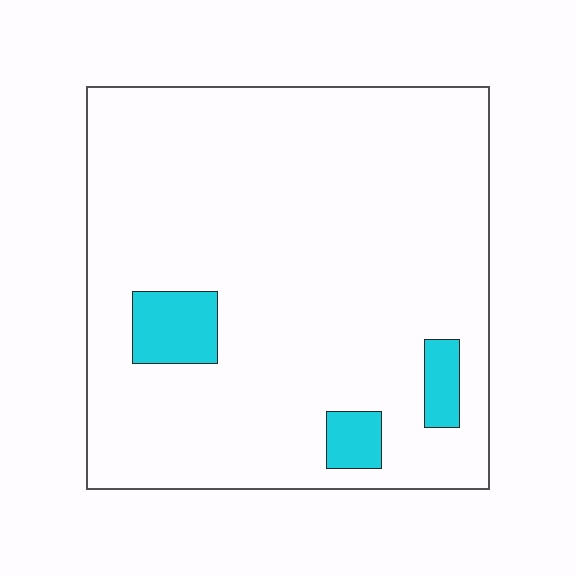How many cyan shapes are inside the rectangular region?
3.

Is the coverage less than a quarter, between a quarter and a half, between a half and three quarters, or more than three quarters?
Less than a quarter.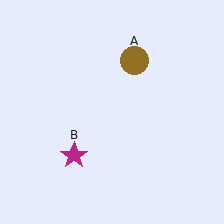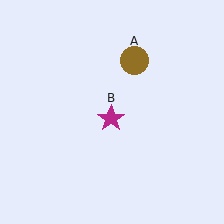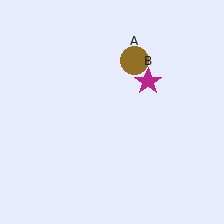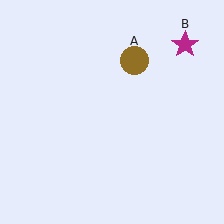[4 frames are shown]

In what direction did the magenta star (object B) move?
The magenta star (object B) moved up and to the right.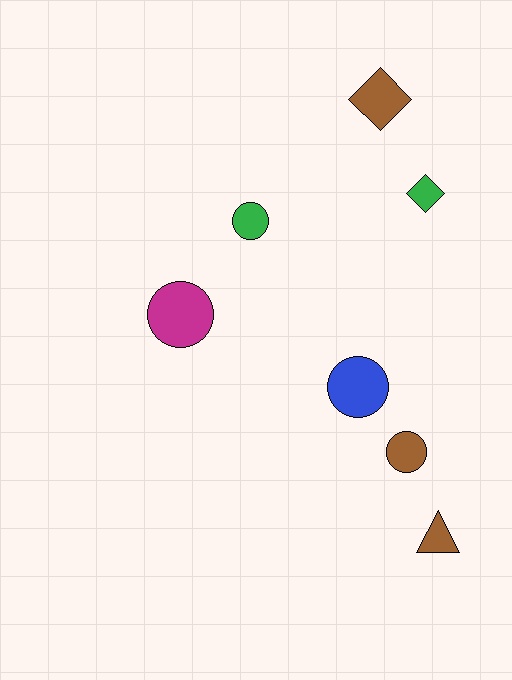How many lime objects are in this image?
There are no lime objects.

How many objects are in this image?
There are 7 objects.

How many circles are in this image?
There are 4 circles.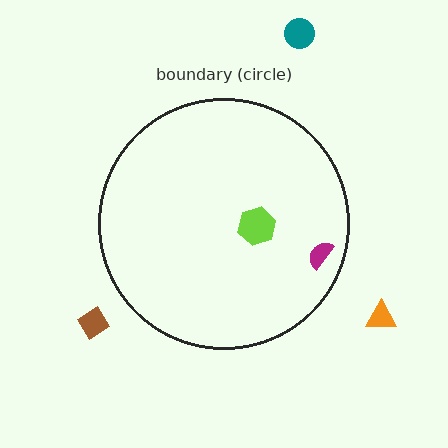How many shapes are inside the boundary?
2 inside, 3 outside.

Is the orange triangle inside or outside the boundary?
Outside.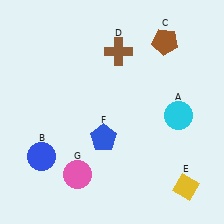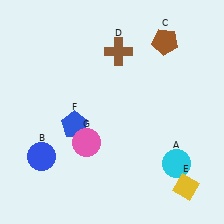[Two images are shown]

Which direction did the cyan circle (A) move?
The cyan circle (A) moved down.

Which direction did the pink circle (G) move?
The pink circle (G) moved up.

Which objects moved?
The objects that moved are: the cyan circle (A), the blue pentagon (F), the pink circle (G).